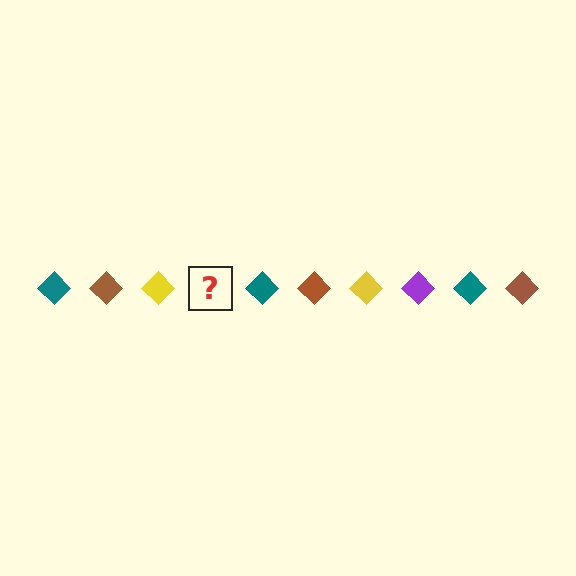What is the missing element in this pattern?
The missing element is a purple diamond.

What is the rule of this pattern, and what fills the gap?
The rule is that the pattern cycles through teal, brown, yellow, purple diamonds. The gap should be filled with a purple diamond.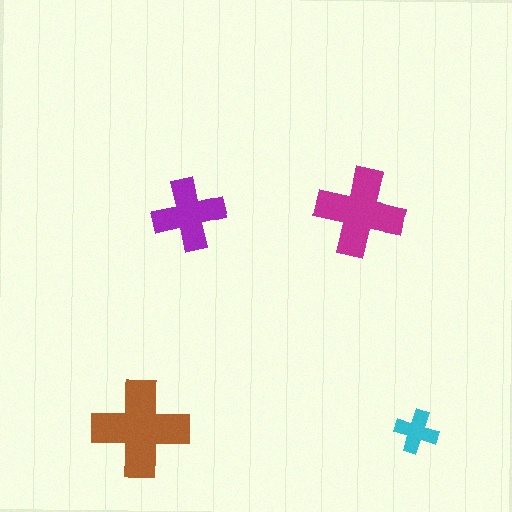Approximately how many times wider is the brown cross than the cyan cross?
About 2 times wider.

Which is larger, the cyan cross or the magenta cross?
The magenta one.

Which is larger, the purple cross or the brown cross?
The brown one.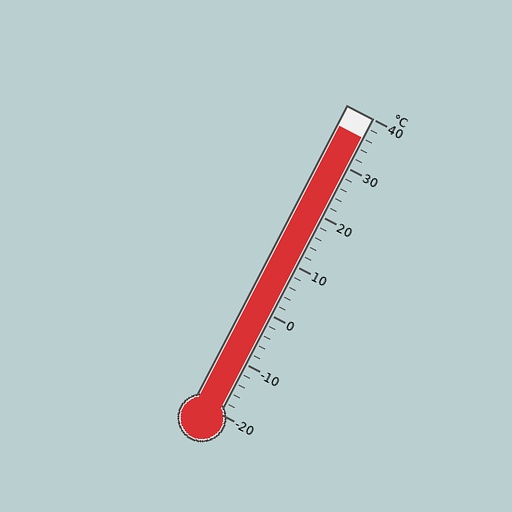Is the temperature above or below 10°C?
The temperature is above 10°C.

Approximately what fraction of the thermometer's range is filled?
The thermometer is filled to approximately 95% of its range.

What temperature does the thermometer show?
The thermometer shows approximately 36°C.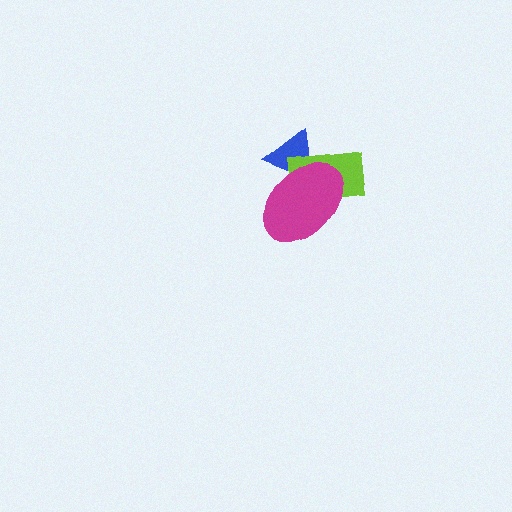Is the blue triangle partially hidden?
Yes, it is partially covered by another shape.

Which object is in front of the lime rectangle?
The magenta ellipse is in front of the lime rectangle.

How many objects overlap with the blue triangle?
2 objects overlap with the blue triangle.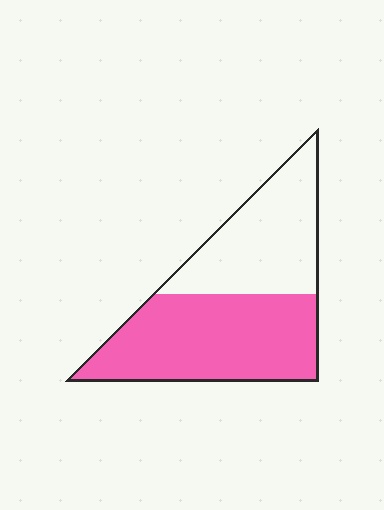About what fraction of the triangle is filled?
About three fifths (3/5).